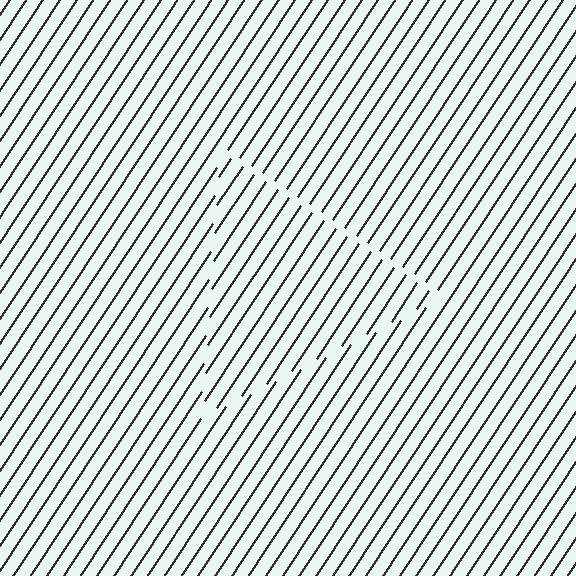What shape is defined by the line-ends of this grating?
An illusory triangle. The interior of the shape contains the same grating, shifted by half a period — the contour is defined by the phase discontinuity where line-ends from the inner and outer gratings abut.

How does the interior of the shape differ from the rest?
The interior of the shape contains the same grating, shifted by half a period — the contour is defined by the phase discontinuity where line-ends from the inner and outer gratings abut.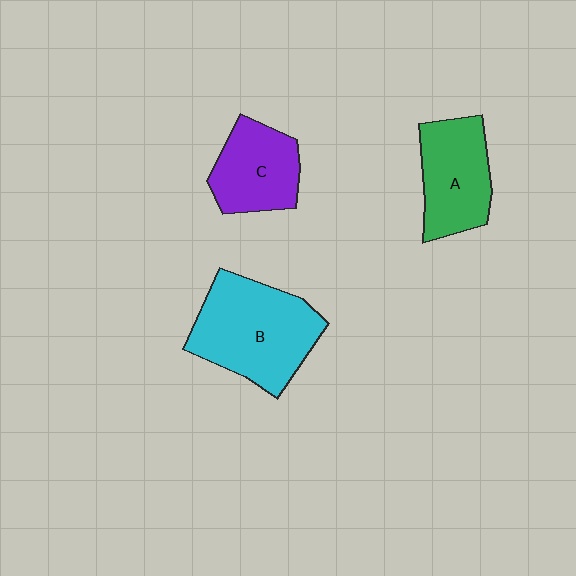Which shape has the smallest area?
Shape C (purple).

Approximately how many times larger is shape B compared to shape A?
Approximately 1.4 times.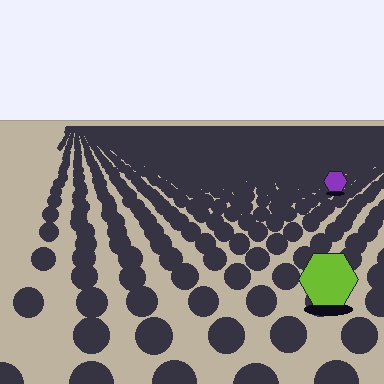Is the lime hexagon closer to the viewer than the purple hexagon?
Yes. The lime hexagon is closer — you can tell from the texture gradient: the ground texture is coarser near it.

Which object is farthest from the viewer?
The purple hexagon is farthest from the viewer. It appears smaller and the ground texture around it is denser.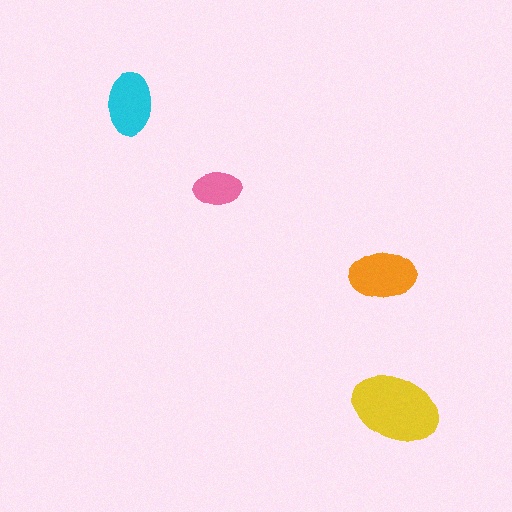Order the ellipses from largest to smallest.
the yellow one, the orange one, the cyan one, the pink one.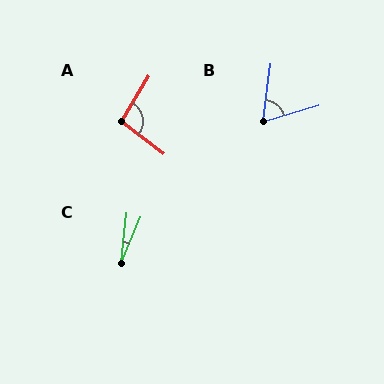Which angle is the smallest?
C, at approximately 17 degrees.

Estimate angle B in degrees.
Approximately 67 degrees.